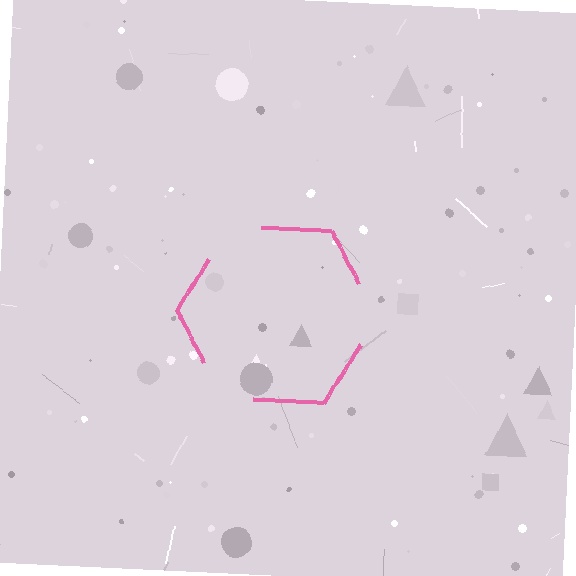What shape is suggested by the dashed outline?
The dashed outline suggests a hexagon.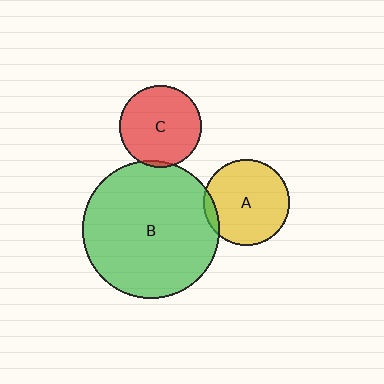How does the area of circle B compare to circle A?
Approximately 2.6 times.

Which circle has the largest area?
Circle B (green).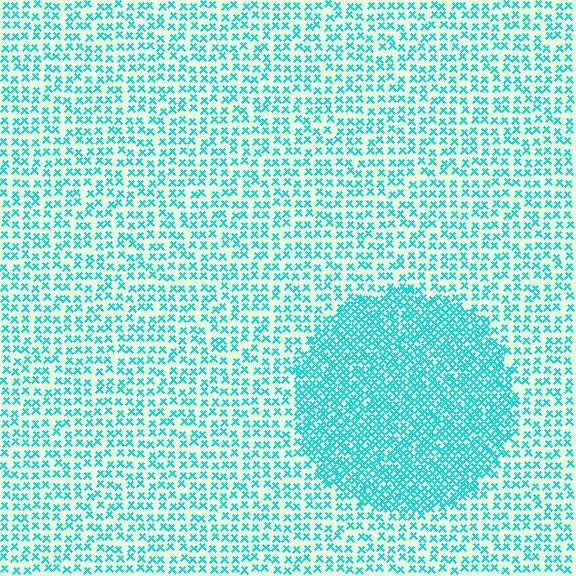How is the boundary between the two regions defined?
The boundary is defined by a change in element density (approximately 2.2x ratio). All elements are the same color, size, and shape.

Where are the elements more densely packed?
The elements are more densely packed inside the circle boundary.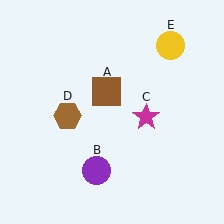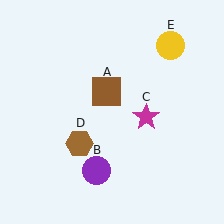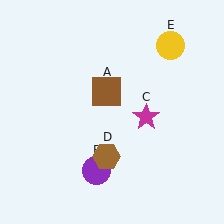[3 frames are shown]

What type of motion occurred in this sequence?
The brown hexagon (object D) rotated counterclockwise around the center of the scene.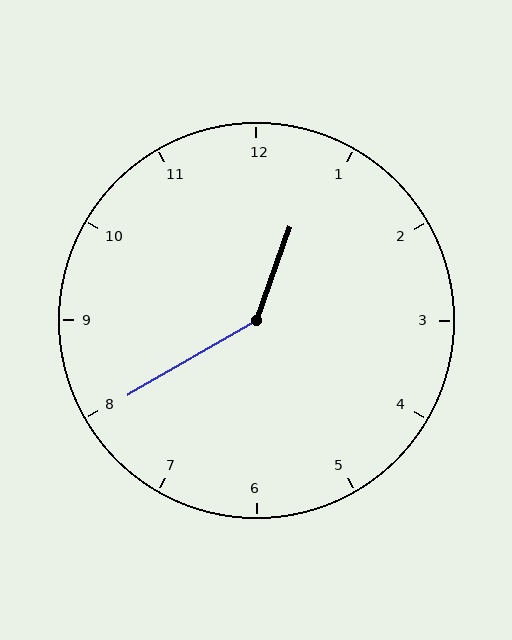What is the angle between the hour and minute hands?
Approximately 140 degrees.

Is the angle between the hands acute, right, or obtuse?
It is obtuse.